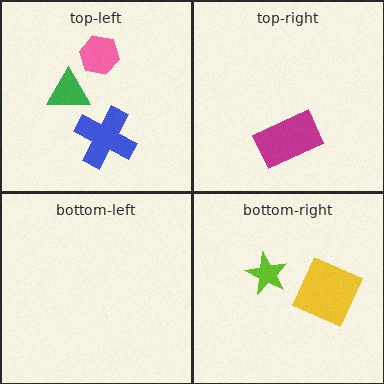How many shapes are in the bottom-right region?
2.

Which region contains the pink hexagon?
The top-left region.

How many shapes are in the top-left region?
3.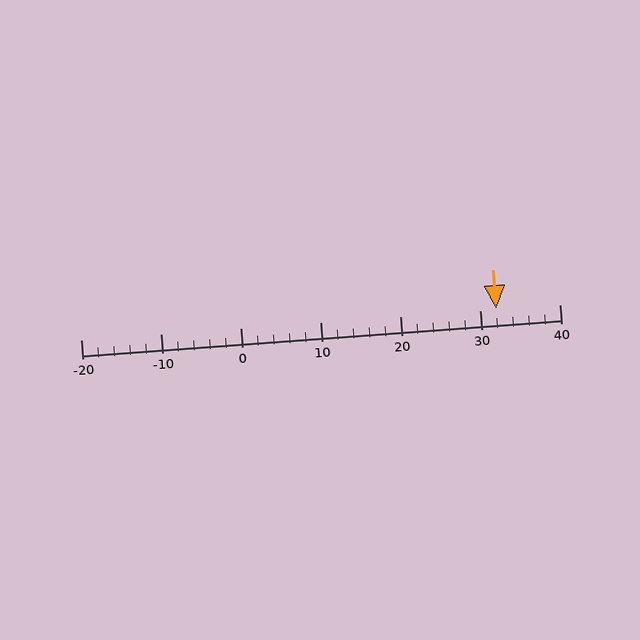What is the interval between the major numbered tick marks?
The major tick marks are spaced 10 units apart.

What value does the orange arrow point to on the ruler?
The orange arrow points to approximately 32.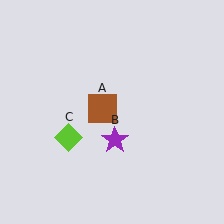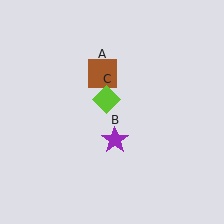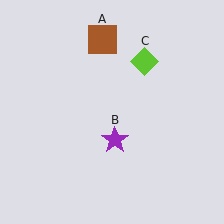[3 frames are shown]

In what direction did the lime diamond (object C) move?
The lime diamond (object C) moved up and to the right.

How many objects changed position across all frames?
2 objects changed position: brown square (object A), lime diamond (object C).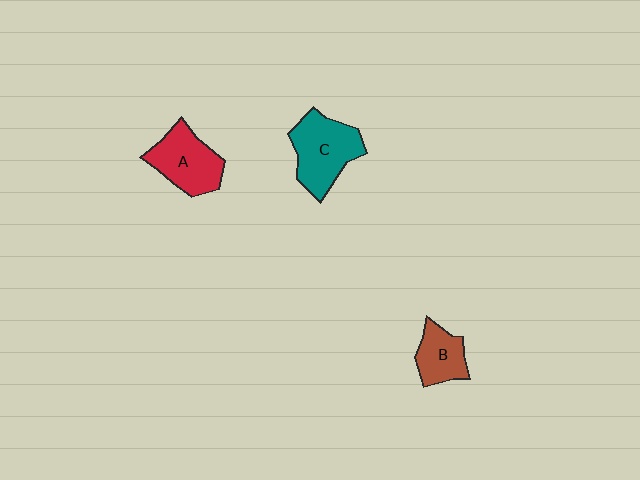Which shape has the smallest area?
Shape B (brown).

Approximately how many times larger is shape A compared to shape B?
Approximately 1.4 times.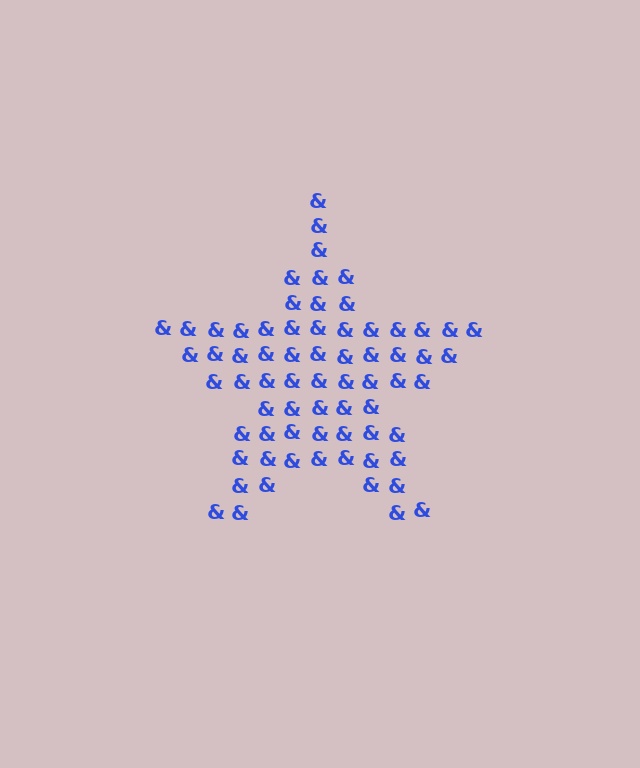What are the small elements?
The small elements are ampersands.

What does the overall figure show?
The overall figure shows a star.